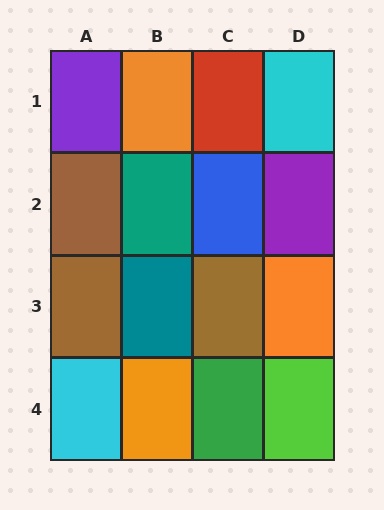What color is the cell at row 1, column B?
Orange.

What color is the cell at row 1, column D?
Cyan.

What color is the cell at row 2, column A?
Brown.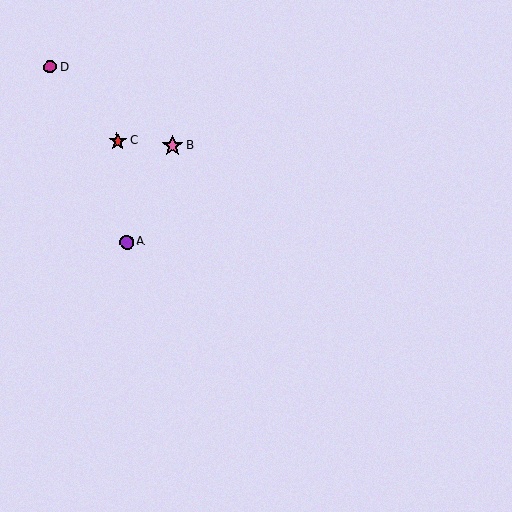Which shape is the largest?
The pink star (labeled B) is the largest.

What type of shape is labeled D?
Shape D is a magenta circle.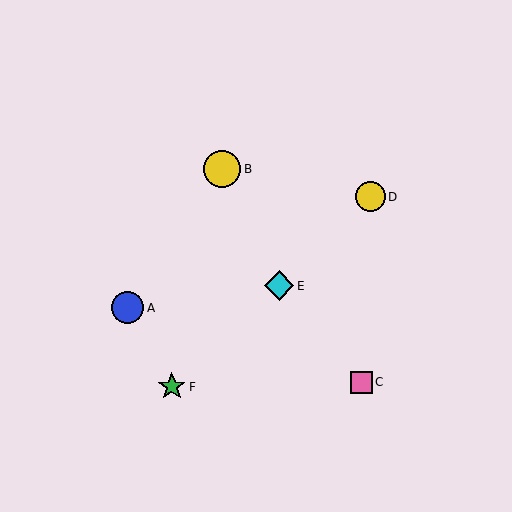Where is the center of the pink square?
The center of the pink square is at (361, 382).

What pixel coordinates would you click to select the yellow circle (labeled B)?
Click at (222, 169) to select the yellow circle B.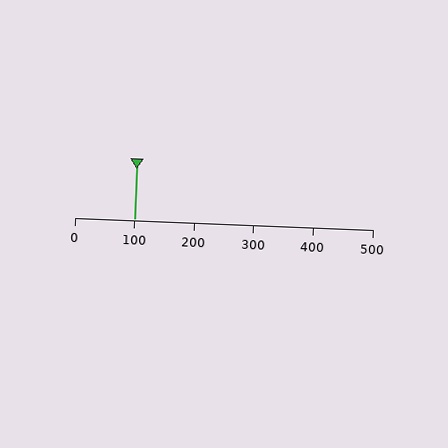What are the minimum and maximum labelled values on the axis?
The axis runs from 0 to 500.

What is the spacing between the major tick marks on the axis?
The major ticks are spaced 100 apart.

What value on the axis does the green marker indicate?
The marker indicates approximately 100.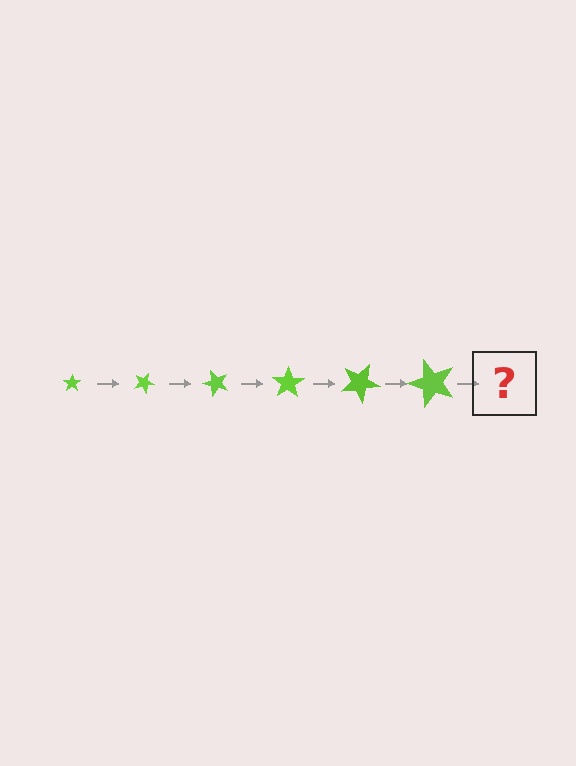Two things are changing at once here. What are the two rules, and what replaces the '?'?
The two rules are that the star grows larger each step and it rotates 25 degrees each step. The '?' should be a star, larger than the previous one and rotated 150 degrees from the start.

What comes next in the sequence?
The next element should be a star, larger than the previous one and rotated 150 degrees from the start.